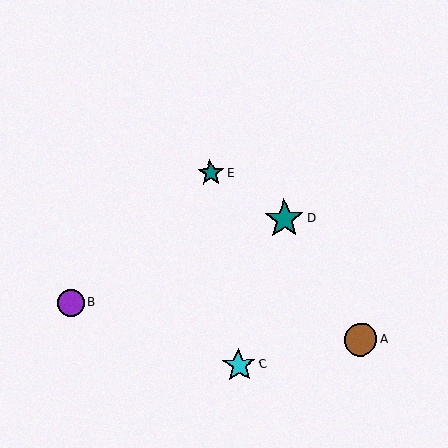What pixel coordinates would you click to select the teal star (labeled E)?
Click at (210, 173) to select the teal star E.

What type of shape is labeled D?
Shape D is a teal star.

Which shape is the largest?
The teal star (labeled D) is the largest.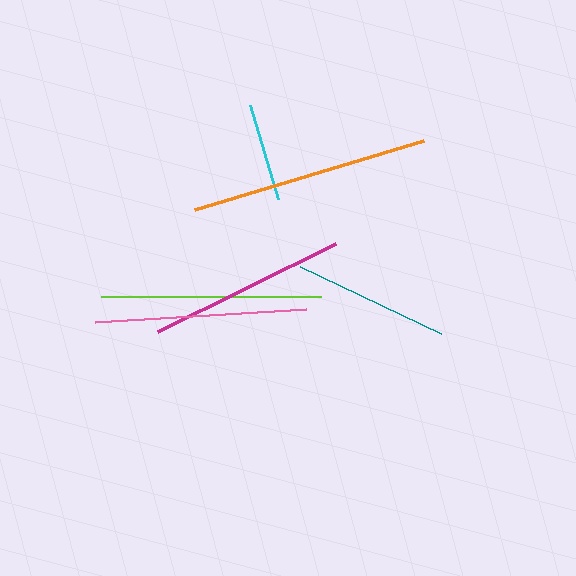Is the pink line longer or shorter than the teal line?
The pink line is longer than the teal line.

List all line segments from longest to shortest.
From longest to shortest: orange, lime, pink, magenta, teal, cyan.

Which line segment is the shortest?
The cyan line is the shortest at approximately 97 pixels.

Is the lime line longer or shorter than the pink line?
The lime line is longer than the pink line.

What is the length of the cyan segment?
The cyan segment is approximately 97 pixels long.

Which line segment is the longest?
The orange line is the longest at approximately 239 pixels.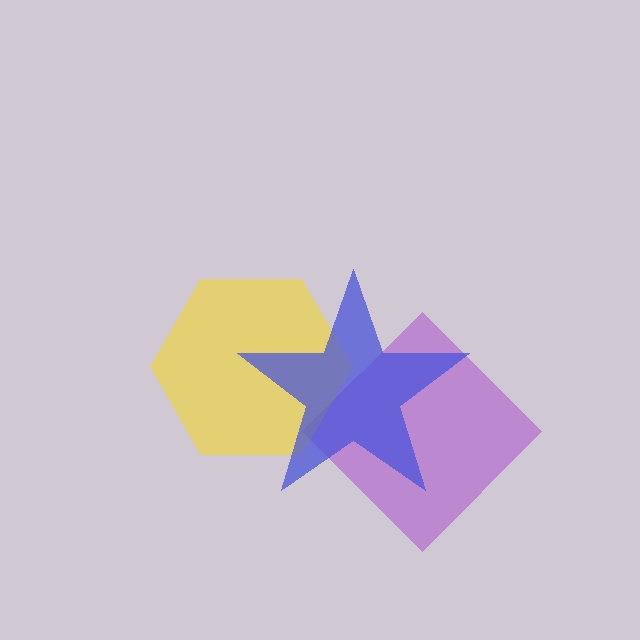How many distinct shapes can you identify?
There are 3 distinct shapes: a purple diamond, a yellow hexagon, a blue star.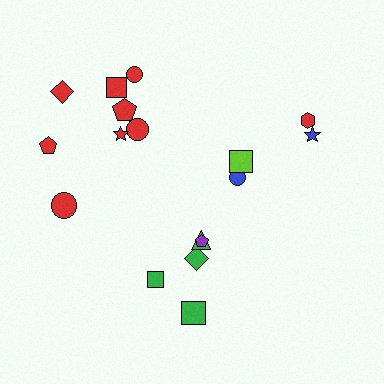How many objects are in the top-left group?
There are 8 objects.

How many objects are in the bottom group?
There are 5 objects.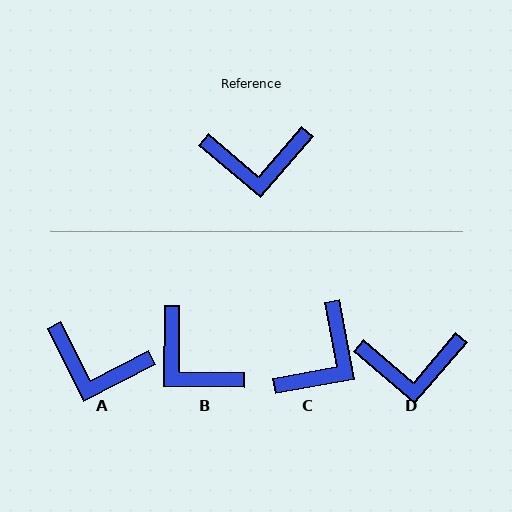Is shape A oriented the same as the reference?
No, it is off by about 23 degrees.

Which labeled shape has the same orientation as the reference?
D.